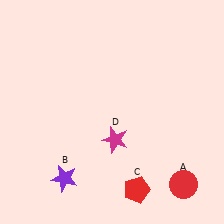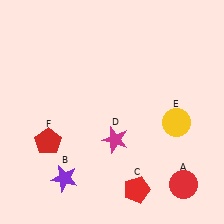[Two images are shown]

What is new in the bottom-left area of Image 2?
A red pentagon (F) was added in the bottom-left area of Image 2.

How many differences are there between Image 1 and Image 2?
There are 2 differences between the two images.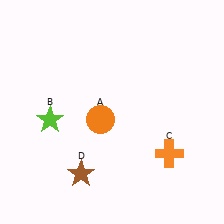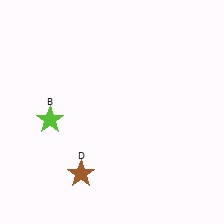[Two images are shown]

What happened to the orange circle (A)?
The orange circle (A) was removed in Image 2. It was in the bottom-left area of Image 1.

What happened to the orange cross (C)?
The orange cross (C) was removed in Image 2. It was in the bottom-right area of Image 1.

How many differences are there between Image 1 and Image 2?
There are 2 differences between the two images.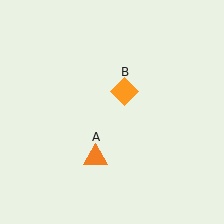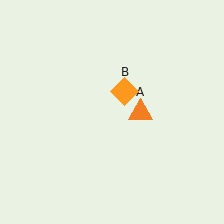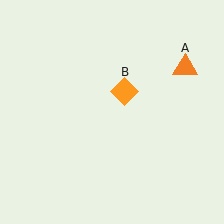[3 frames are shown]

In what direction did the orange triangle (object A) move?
The orange triangle (object A) moved up and to the right.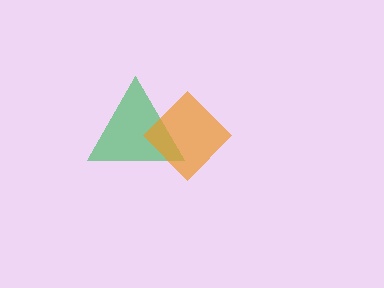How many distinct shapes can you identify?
There are 2 distinct shapes: a green triangle, an orange diamond.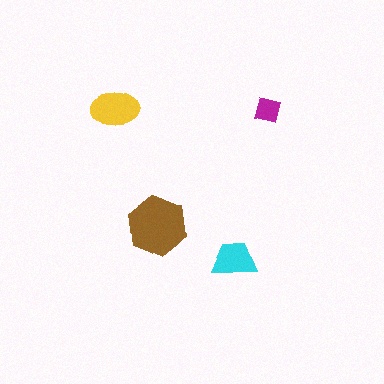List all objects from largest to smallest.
The brown hexagon, the yellow ellipse, the cyan trapezoid, the magenta square.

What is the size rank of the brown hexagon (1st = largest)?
1st.